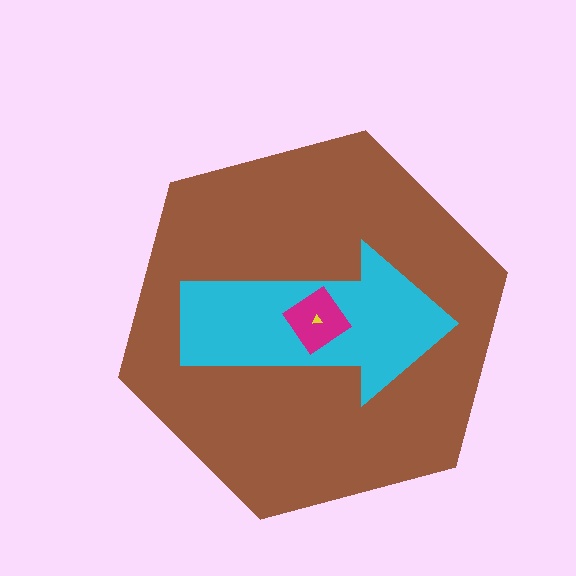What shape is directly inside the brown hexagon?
The cyan arrow.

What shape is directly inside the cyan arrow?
The magenta diamond.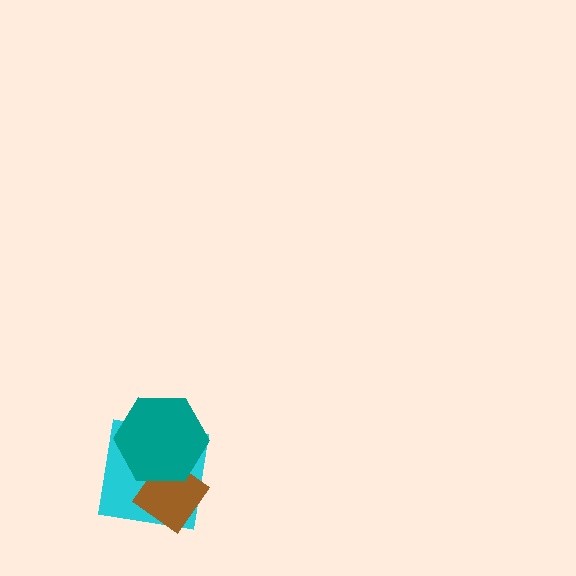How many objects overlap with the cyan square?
2 objects overlap with the cyan square.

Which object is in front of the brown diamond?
The teal hexagon is in front of the brown diamond.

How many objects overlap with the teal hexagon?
2 objects overlap with the teal hexagon.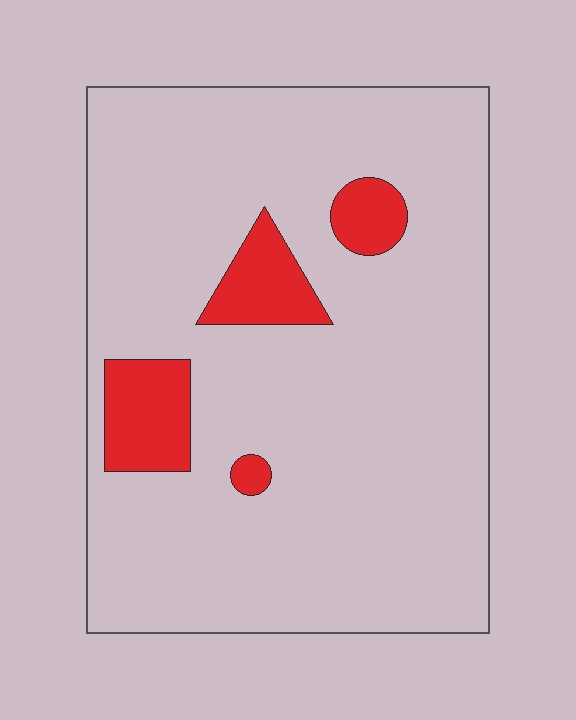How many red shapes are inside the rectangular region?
4.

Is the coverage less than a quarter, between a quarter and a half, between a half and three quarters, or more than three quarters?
Less than a quarter.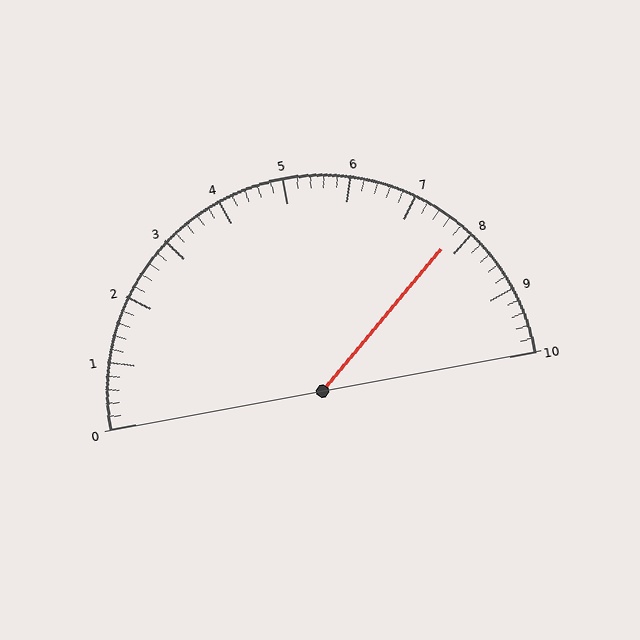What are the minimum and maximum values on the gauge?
The gauge ranges from 0 to 10.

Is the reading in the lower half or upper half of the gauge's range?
The reading is in the upper half of the range (0 to 10).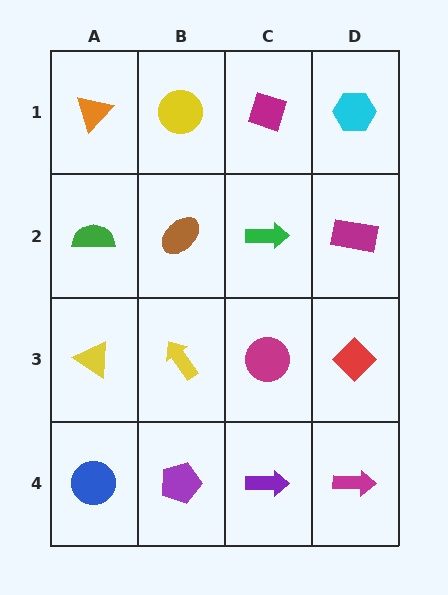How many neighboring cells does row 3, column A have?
3.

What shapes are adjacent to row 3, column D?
A magenta rectangle (row 2, column D), a magenta arrow (row 4, column D), a magenta circle (row 3, column C).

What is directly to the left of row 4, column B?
A blue circle.